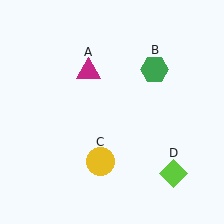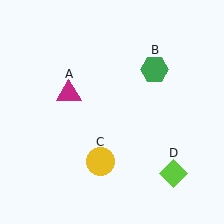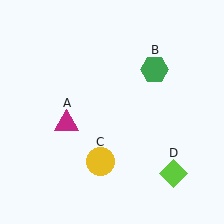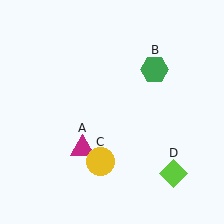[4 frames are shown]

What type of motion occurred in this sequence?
The magenta triangle (object A) rotated counterclockwise around the center of the scene.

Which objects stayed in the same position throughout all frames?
Green hexagon (object B) and yellow circle (object C) and lime diamond (object D) remained stationary.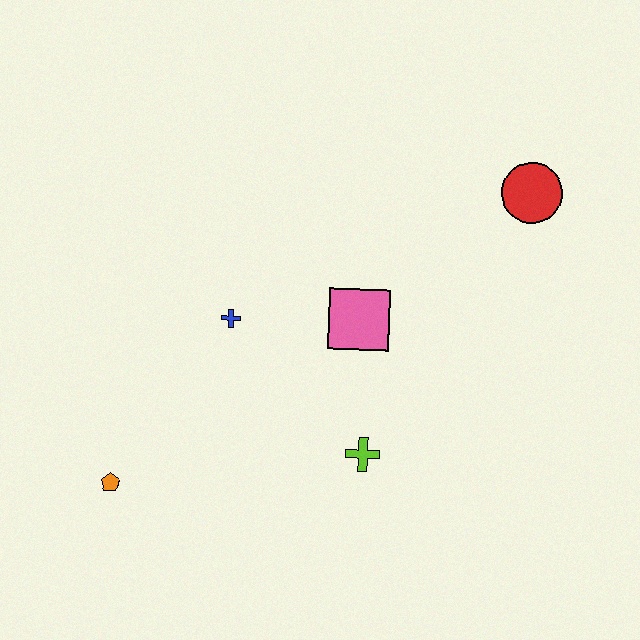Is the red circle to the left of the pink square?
No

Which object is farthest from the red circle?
The orange pentagon is farthest from the red circle.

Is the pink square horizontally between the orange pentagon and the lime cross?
Yes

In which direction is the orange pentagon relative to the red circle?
The orange pentagon is to the left of the red circle.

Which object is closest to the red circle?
The pink square is closest to the red circle.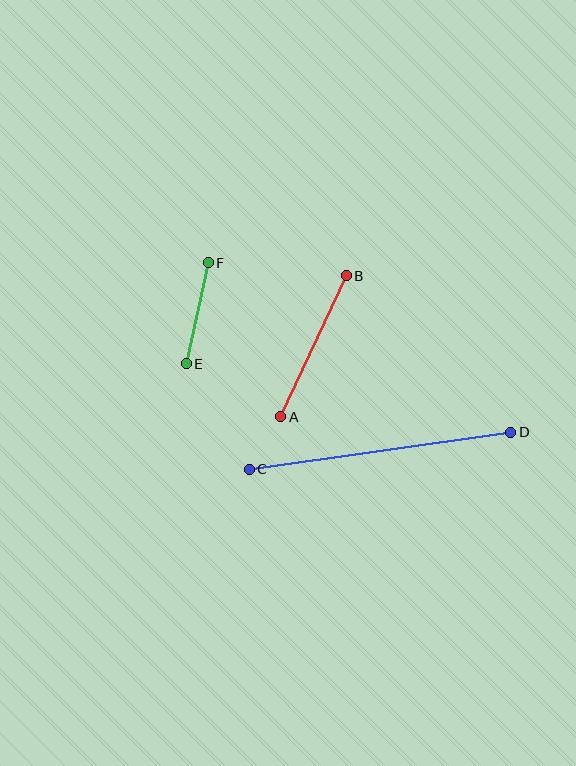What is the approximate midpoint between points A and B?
The midpoint is at approximately (313, 346) pixels.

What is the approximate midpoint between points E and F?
The midpoint is at approximately (197, 313) pixels.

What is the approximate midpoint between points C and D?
The midpoint is at approximately (380, 451) pixels.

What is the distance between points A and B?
The distance is approximately 155 pixels.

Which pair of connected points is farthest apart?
Points C and D are farthest apart.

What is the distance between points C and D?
The distance is approximately 264 pixels.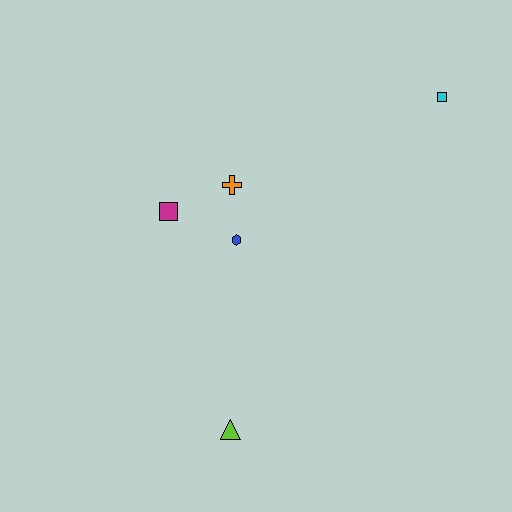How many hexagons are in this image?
There is 1 hexagon.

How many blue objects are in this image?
There is 1 blue object.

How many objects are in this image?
There are 5 objects.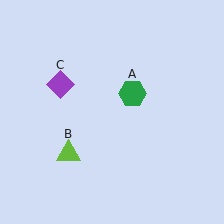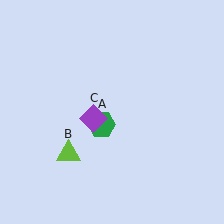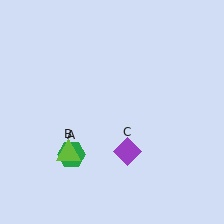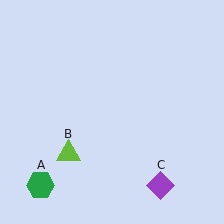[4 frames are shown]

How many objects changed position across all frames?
2 objects changed position: green hexagon (object A), purple diamond (object C).